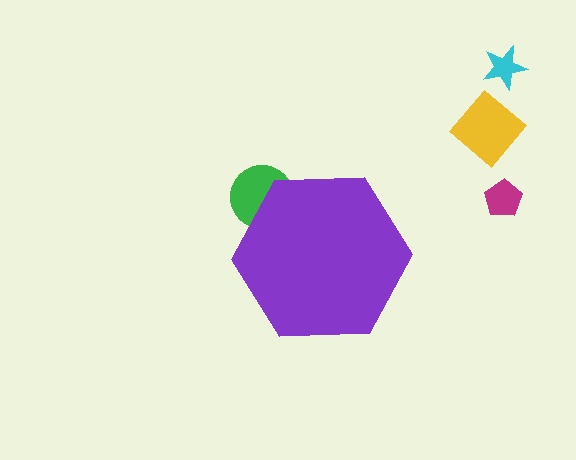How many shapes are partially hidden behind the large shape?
1 shape is partially hidden.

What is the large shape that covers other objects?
A purple hexagon.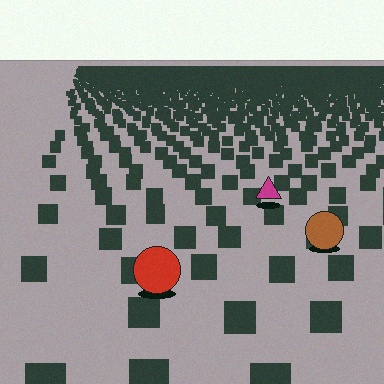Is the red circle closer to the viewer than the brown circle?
Yes. The red circle is closer — you can tell from the texture gradient: the ground texture is coarser near it.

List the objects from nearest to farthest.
From nearest to farthest: the red circle, the brown circle, the magenta triangle.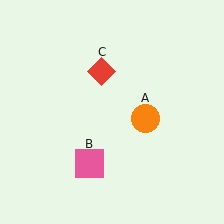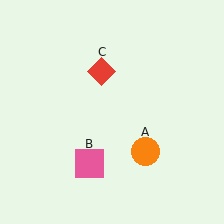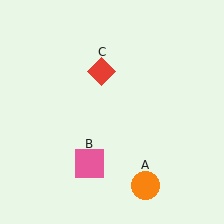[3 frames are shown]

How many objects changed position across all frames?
1 object changed position: orange circle (object A).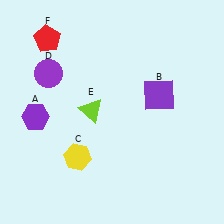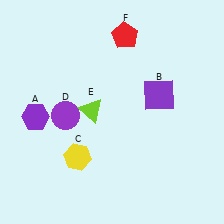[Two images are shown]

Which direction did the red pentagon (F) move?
The red pentagon (F) moved right.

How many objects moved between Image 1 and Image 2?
2 objects moved between the two images.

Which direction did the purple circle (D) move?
The purple circle (D) moved down.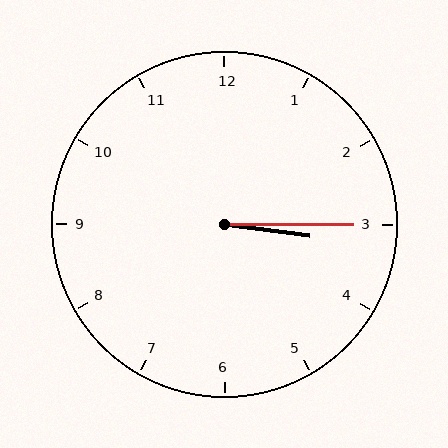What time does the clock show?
3:15.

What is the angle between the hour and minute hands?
Approximately 8 degrees.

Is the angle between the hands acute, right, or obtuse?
It is acute.